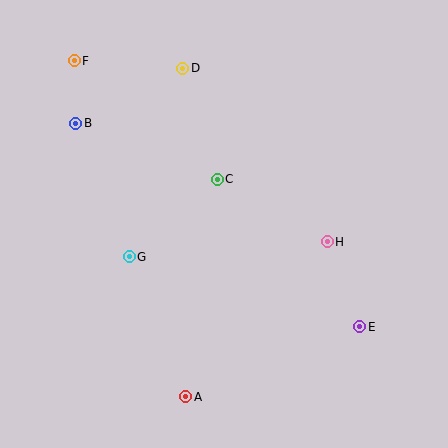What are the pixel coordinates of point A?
Point A is at (186, 397).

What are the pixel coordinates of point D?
Point D is at (183, 68).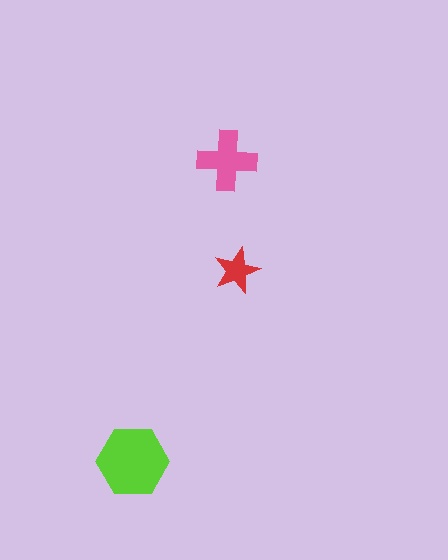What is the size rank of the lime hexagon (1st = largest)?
1st.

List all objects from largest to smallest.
The lime hexagon, the pink cross, the red star.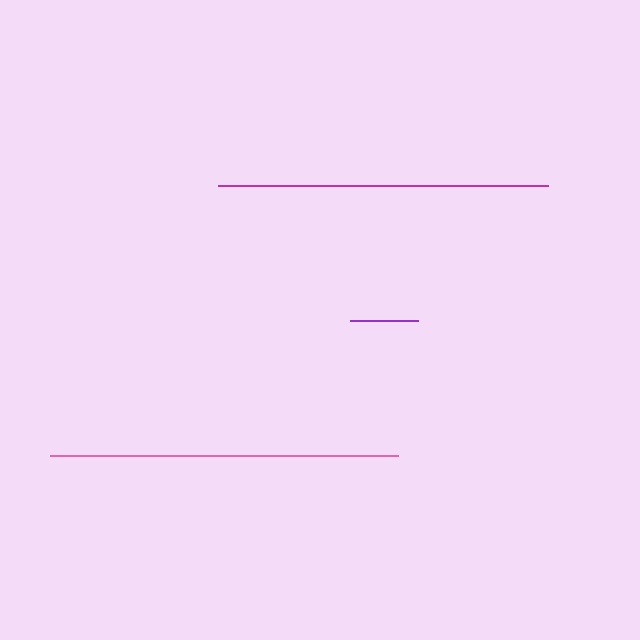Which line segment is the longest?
The pink line is the longest at approximately 348 pixels.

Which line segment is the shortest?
The purple line is the shortest at approximately 68 pixels.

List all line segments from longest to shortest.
From longest to shortest: pink, magenta, purple.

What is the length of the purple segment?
The purple segment is approximately 68 pixels long.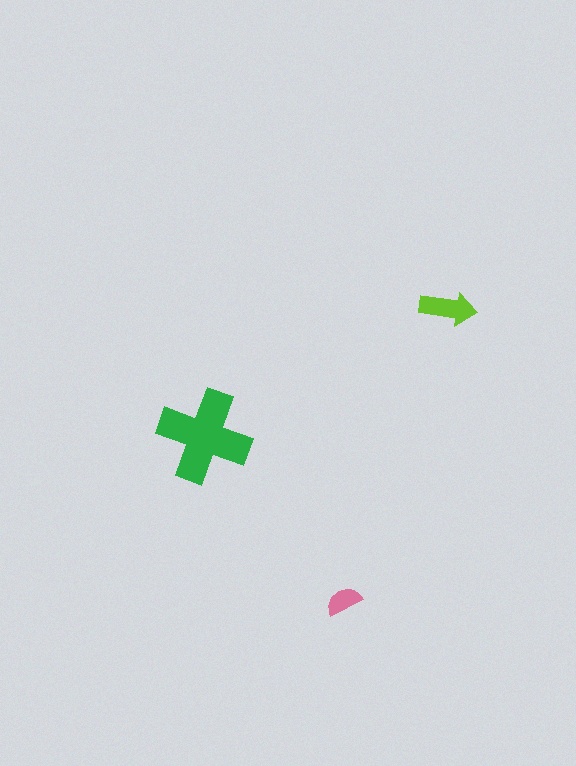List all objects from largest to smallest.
The green cross, the lime arrow, the pink semicircle.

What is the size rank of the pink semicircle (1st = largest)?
3rd.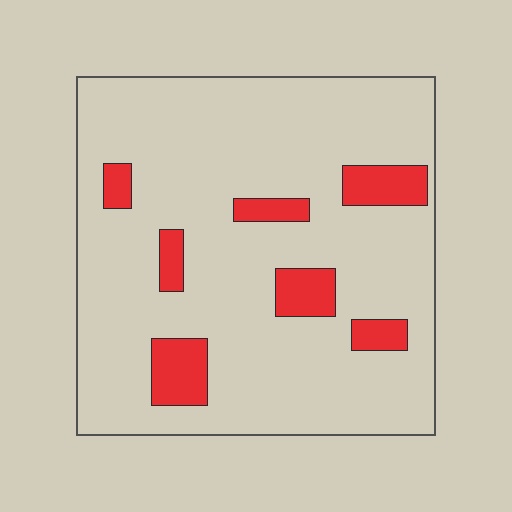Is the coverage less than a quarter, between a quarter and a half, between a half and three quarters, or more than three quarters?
Less than a quarter.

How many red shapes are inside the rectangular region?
7.